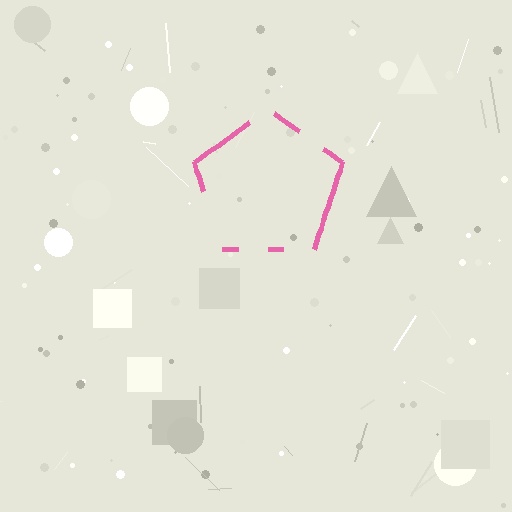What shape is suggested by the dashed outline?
The dashed outline suggests a pentagon.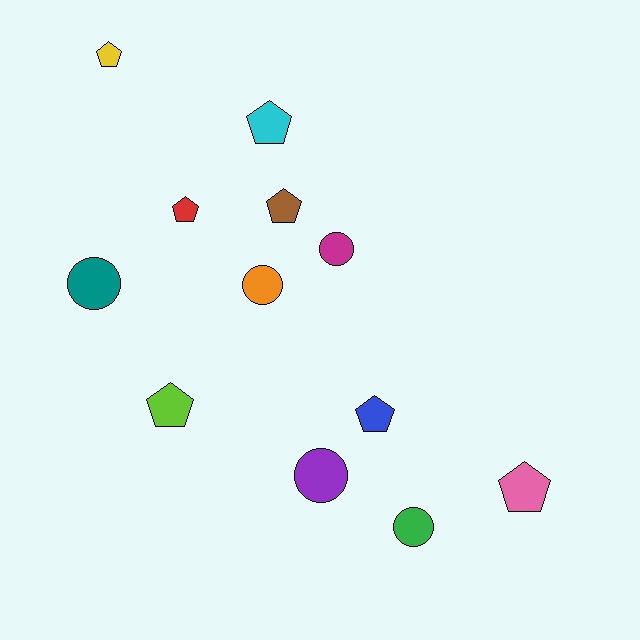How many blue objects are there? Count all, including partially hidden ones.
There is 1 blue object.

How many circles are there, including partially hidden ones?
There are 5 circles.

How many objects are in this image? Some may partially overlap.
There are 12 objects.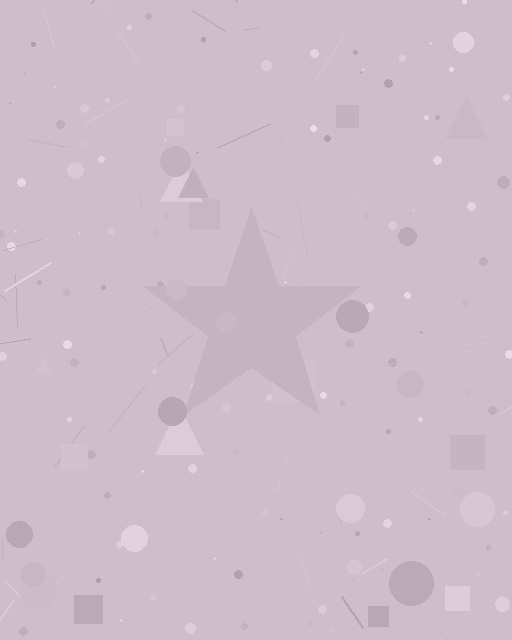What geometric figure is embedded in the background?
A star is embedded in the background.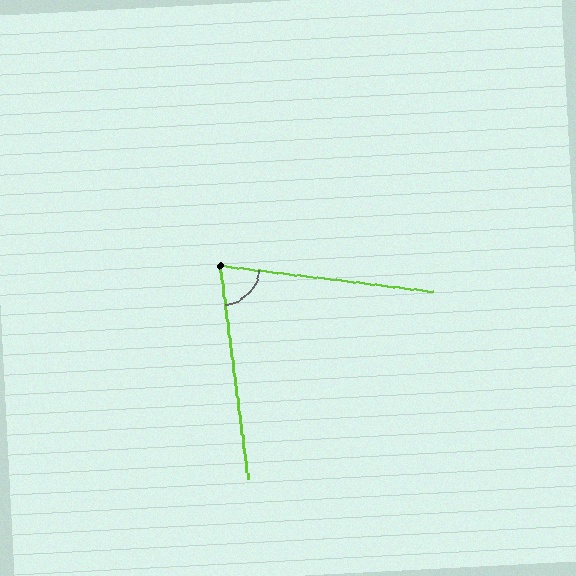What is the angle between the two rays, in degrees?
Approximately 75 degrees.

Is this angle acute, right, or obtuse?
It is acute.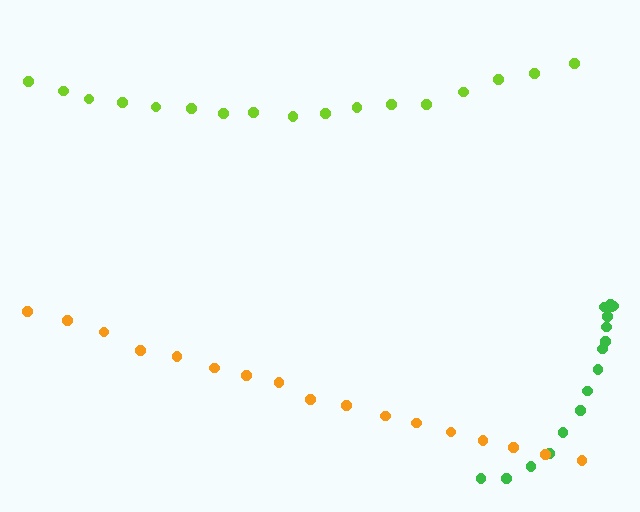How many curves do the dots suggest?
There are 3 distinct paths.